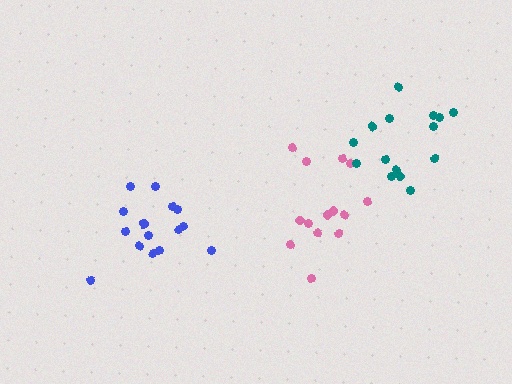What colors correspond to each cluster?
The clusters are colored: blue, pink, teal.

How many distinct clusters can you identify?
There are 3 distinct clusters.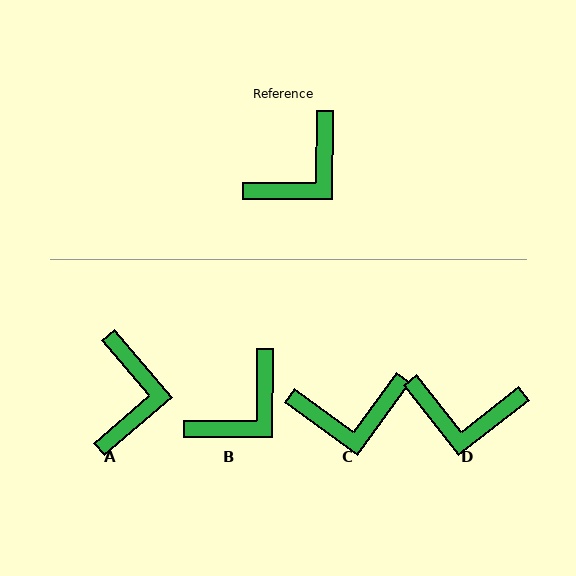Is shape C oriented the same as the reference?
No, it is off by about 36 degrees.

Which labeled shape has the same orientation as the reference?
B.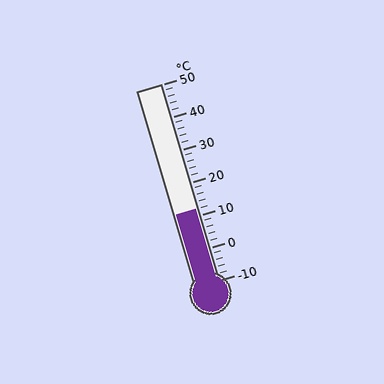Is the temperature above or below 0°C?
The temperature is above 0°C.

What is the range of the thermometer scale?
The thermometer scale ranges from -10°C to 50°C.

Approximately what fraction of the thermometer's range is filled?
The thermometer is filled to approximately 35% of its range.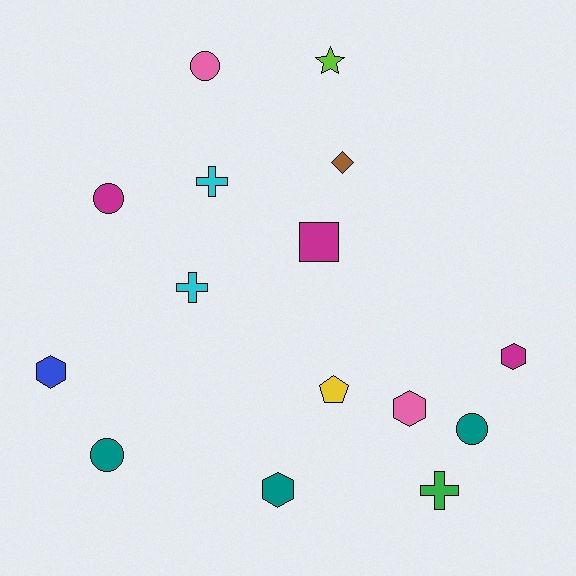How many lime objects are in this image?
There is 1 lime object.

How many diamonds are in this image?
There is 1 diamond.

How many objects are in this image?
There are 15 objects.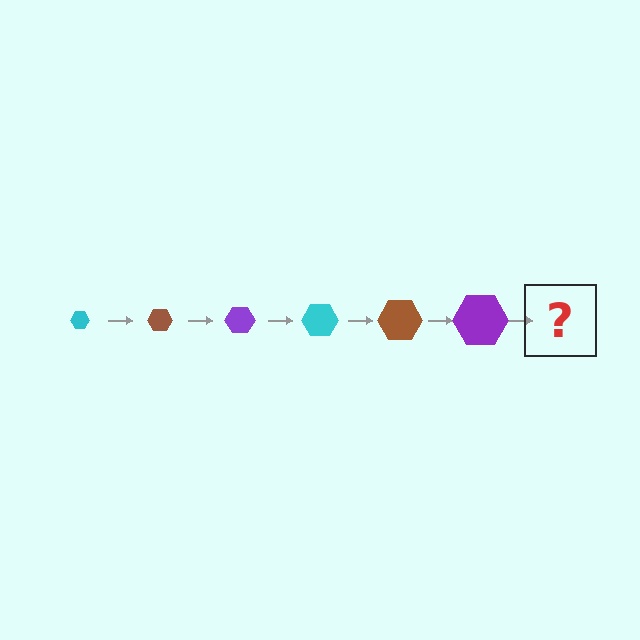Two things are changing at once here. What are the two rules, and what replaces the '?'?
The two rules are that the hexagon grows larger each step and the color cycles through cyan, brown, and purple. The '?' should be a cyan hexagon, larger than the previous one.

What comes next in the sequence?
The next element should be a cyan hexagon, larger than the previous one.